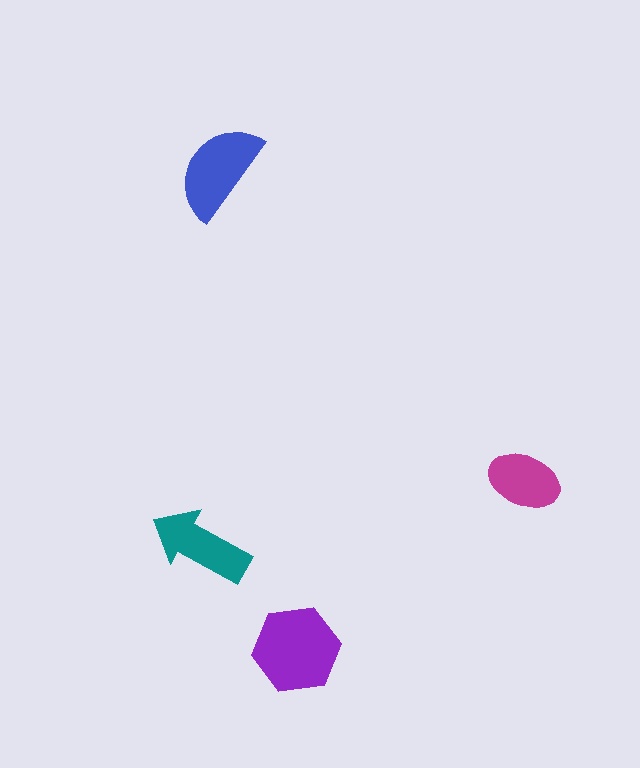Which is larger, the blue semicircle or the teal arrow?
The blue semicircle.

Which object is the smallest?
The magenta ellipse.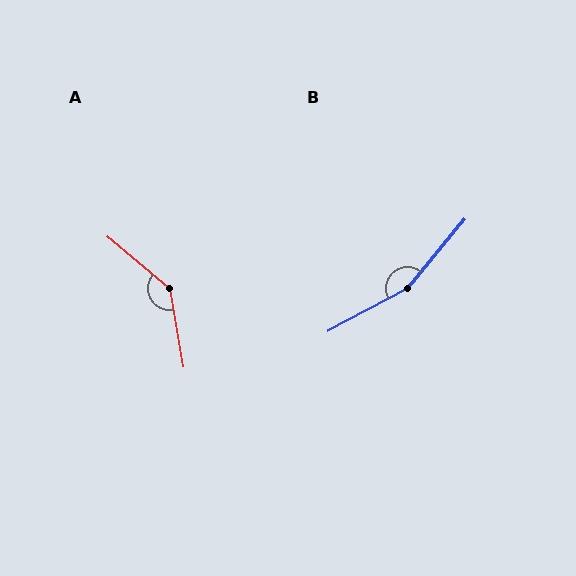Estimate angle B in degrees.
Approximately 158 degrees.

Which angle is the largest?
B, at approximately 158 degrees.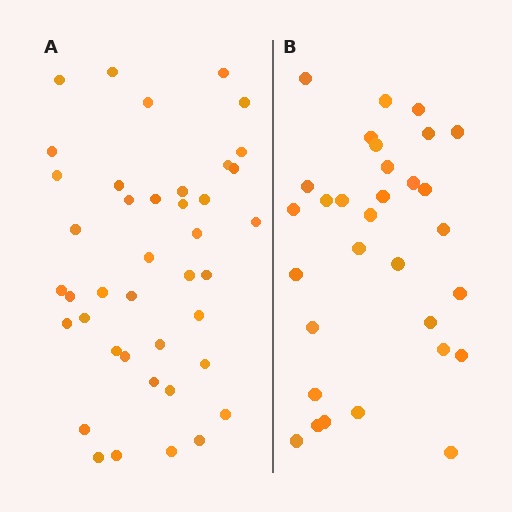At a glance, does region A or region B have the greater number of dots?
Region A (the left region) has more dots.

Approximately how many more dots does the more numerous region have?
Region A has roughly 10 or so more dots than region B.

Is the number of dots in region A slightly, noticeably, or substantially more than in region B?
Region A has noticeably more, but not dramatically so. The ratio is roughly 1.3 to 1.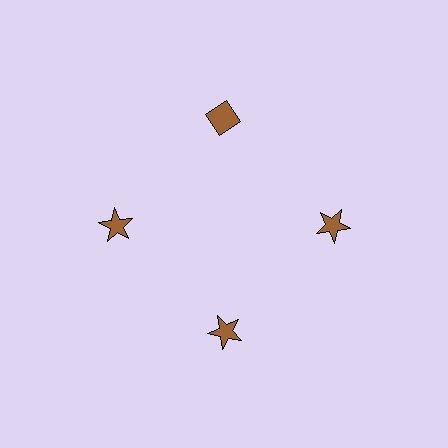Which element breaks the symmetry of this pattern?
The brown diamond at roughly the 12 o'clock position breaks the symmetry. All other shapes are brown stars.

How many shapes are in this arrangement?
There are 4 shapes arranged in a ring pattern.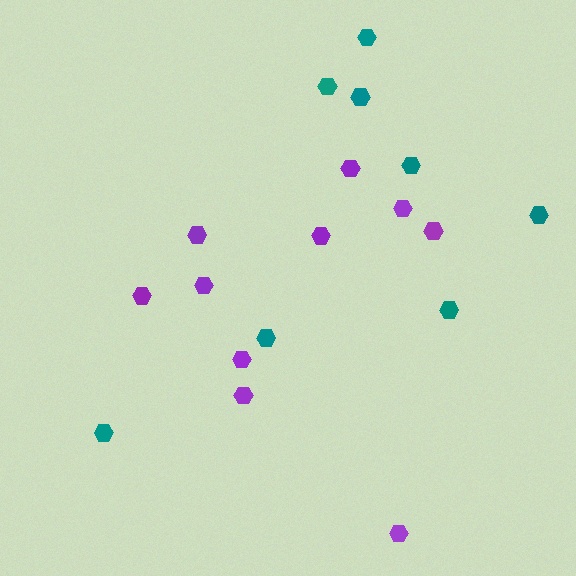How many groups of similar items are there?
There are 2 groups: one group of teal hexagons (8) and one group of purple hexagons (10).